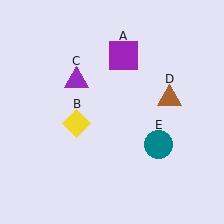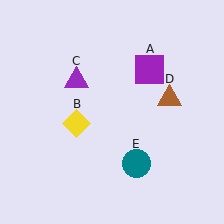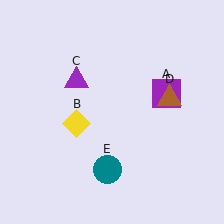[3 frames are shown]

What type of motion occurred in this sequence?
The purple square (object A), teal circle (object E) rotated clockwise around the center of the scene.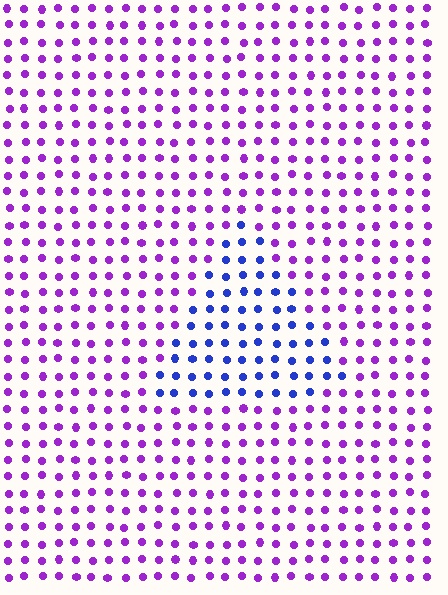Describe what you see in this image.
The image is filled with small purple elements in a uniform arrangement. A triangle-shaped region is visible where the elements are tinted to a slightly different hue, forming a subtle color boundary.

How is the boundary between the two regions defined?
The boundary is defined purely by a slight shift in hue (about 51 degrees). Spacing, size, and orientation are identical on both sides.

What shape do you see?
I see a triangle.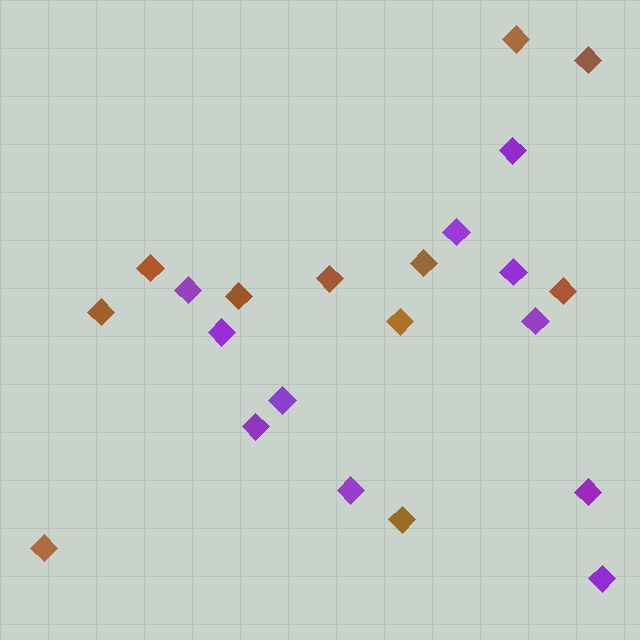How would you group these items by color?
There are 2 groups: one group of brown diamonds (11) and one group of purple diamonds (11).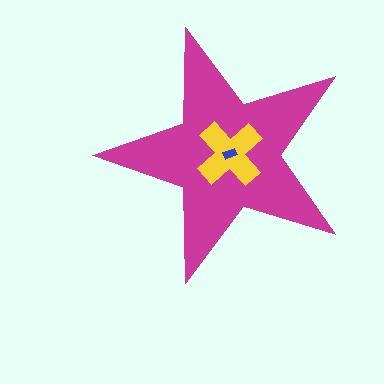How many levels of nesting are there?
3.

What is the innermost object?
The blue rectangle.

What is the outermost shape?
The magenta star.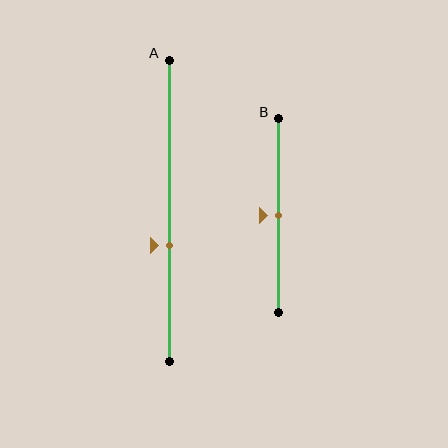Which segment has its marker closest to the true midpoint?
Segment B has its marker closest to the true midpoint.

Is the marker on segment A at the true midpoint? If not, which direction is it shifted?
No, the marker on segment A is shifted downward by about 12% of the segment length.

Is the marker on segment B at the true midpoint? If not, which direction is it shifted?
Yes, the marker on segment B is at the true midpoint.